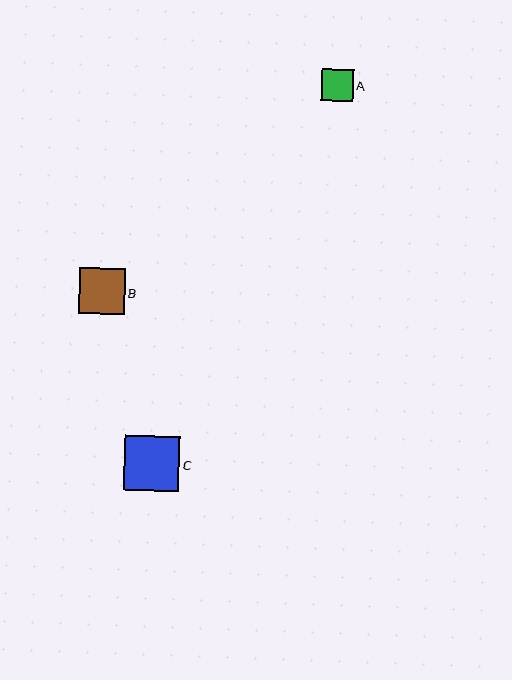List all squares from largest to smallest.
From largest to smallest: C, B, A.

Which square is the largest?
Square C is the largest with a size of approximately 55 pixels.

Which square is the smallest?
Square A is the smallest with a size of approximately 31 pixels.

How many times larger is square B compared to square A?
Square B is approximately 1.5 times the size of square A.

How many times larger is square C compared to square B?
Square C is approximately 1.2 times the size of square B.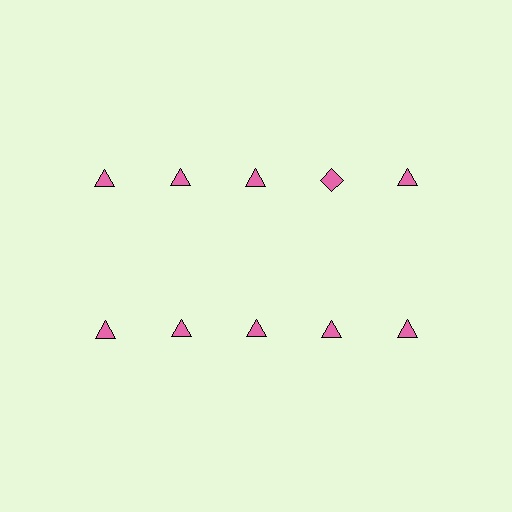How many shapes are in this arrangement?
There are 10 shapes arranged in a grid pattern.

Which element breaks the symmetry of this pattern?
The pink diamond in the top row, second from right column breaks the symmetry. All other shapes are pink triangles.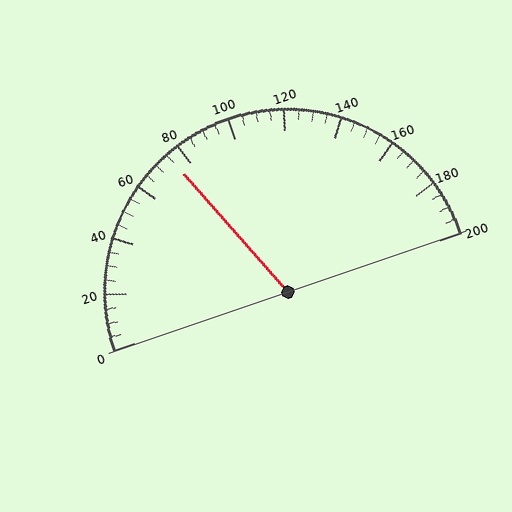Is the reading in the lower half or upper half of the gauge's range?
The reading is in the lower half of the range (0 to 200).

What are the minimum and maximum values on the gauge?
The gauge ranges from 0 to 200.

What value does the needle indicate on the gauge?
The needle indicates approximately 75.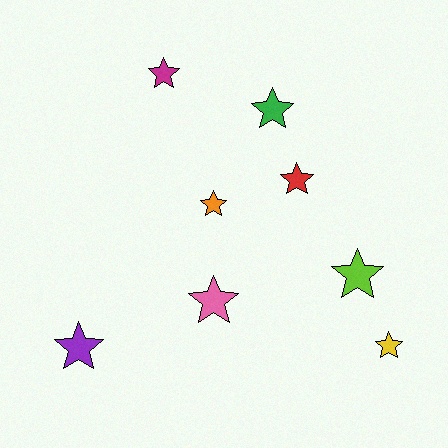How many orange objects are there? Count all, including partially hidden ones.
There is 1 orange object.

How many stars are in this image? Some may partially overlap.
There are 8 stars.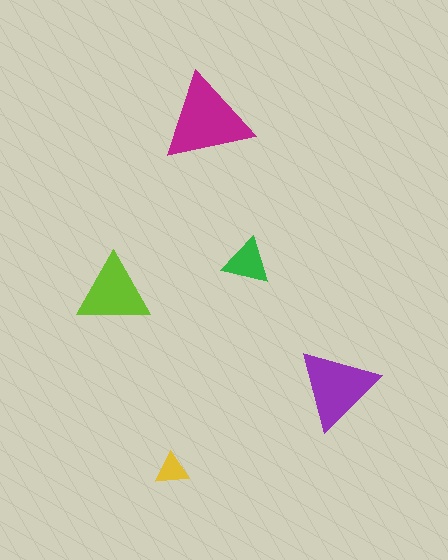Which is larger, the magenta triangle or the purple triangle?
The magenta one.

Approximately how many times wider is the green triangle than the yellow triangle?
About 1.5 times wider.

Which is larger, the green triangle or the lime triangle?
The lime one.